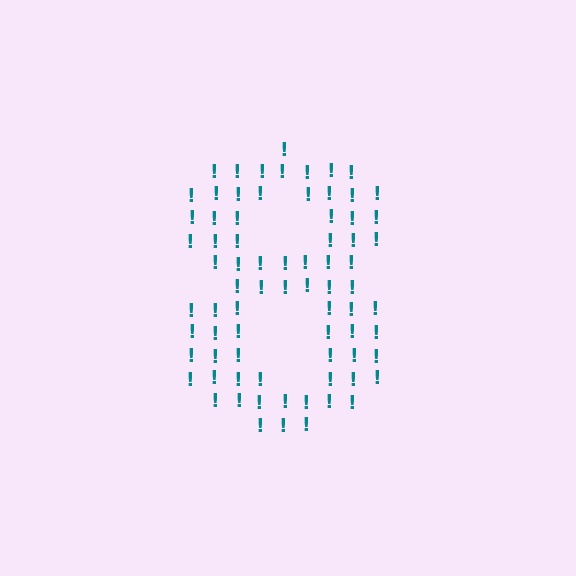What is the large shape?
The large shape is the digit 8.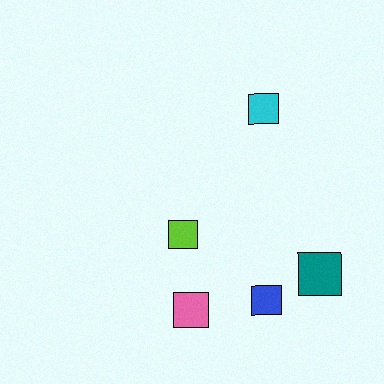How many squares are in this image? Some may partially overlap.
There are 5 squares.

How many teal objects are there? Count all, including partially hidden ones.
There is 1 teal object.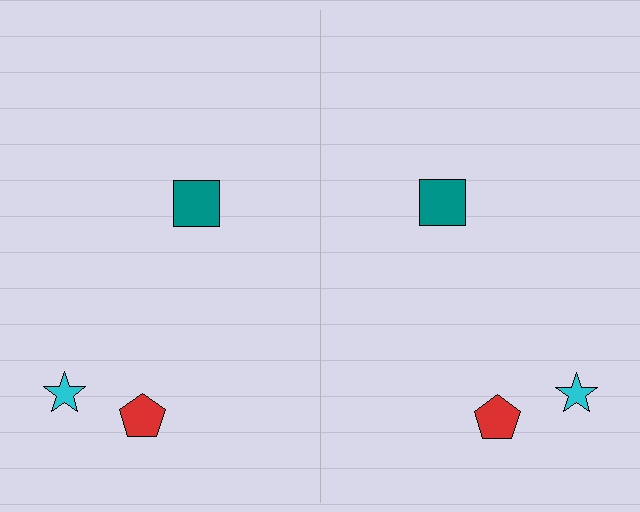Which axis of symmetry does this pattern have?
The pattern has a vertical axis of symmetry running through the center of the image.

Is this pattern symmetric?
Yes, this pattern has bilateral (reflection) symmetry.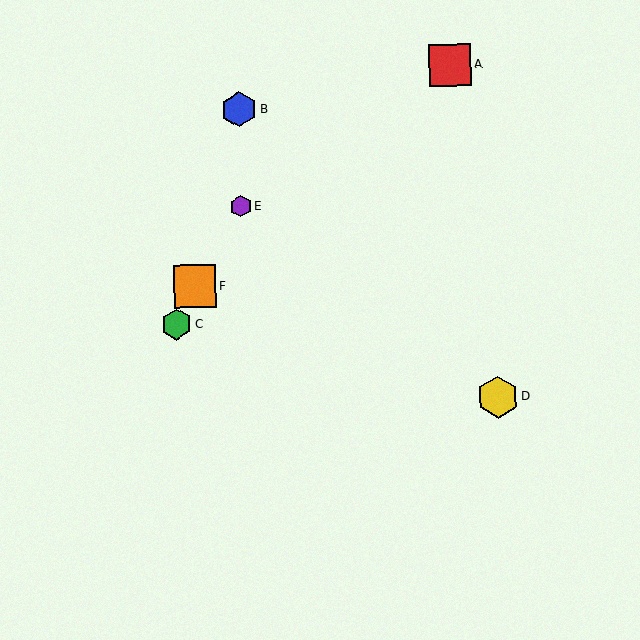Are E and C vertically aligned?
No, E is at x≈241 and C is at x≈177.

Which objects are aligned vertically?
Objects B, E are aligned vertically.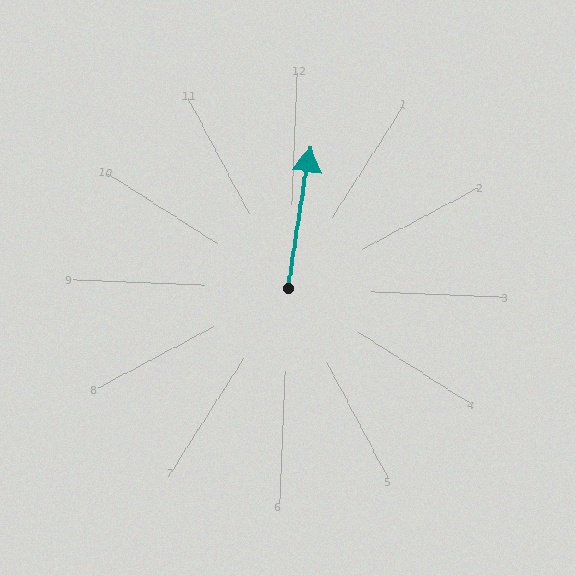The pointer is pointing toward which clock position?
Roughly 12 o'clock.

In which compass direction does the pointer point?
North.